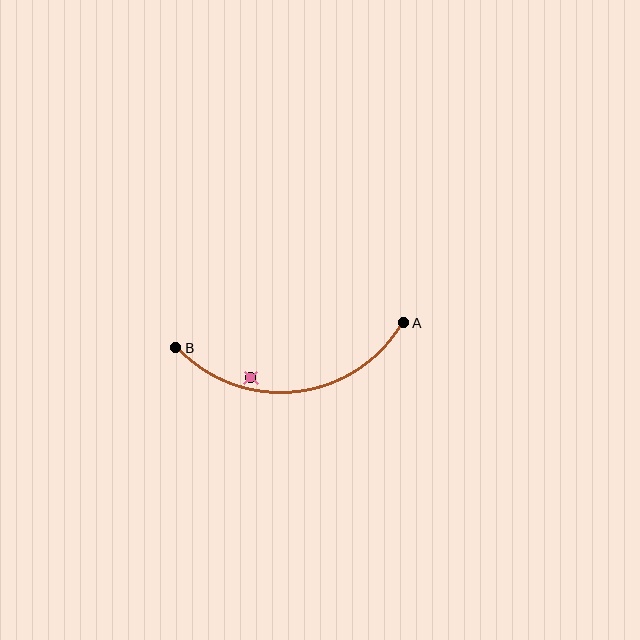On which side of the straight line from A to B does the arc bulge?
The arc bulges below the straight line connecting A and B.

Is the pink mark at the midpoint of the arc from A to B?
No — the pink mark does not lie on the arc at all. It sits slightly inside the curve.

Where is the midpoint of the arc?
The arc midpoint is the point on the curve farthest from the straight line joining A and B. It sits below that line.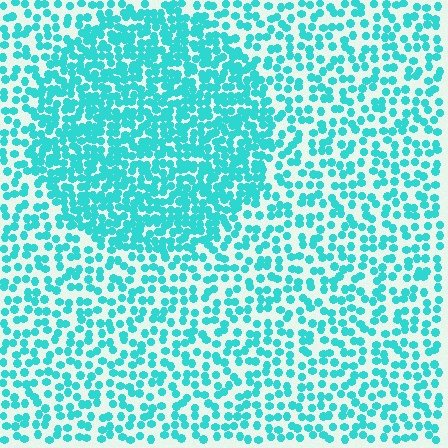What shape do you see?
I see a circle.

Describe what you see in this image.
The image contains small cyan elements arranged at two different densities. A circle-shaped region is visible where the elements are more densely packed than the surrounding area.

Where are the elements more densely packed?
The elements are more densely packed inside the circle boundary.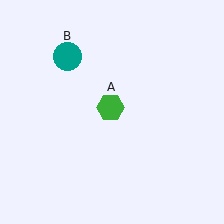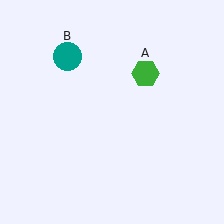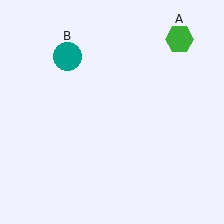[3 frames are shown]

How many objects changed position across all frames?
1 object changed position: green hexagon (object A).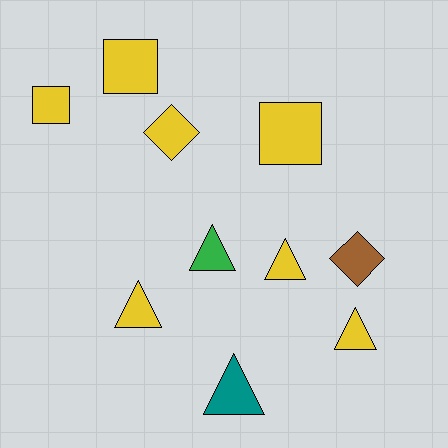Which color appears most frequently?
Yellow, with 7 objects.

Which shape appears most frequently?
Triangle, with 5 objects.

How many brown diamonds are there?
There is 1 brown diamond.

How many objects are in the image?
There are 10 objects.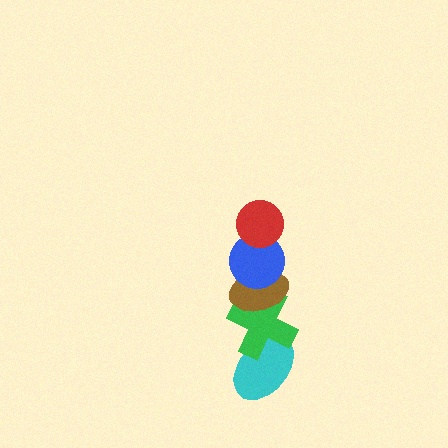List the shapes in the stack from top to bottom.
From top to bottom: the red circle, the blue circle, the brown ellipse, the green cross, the cyan ellipse.